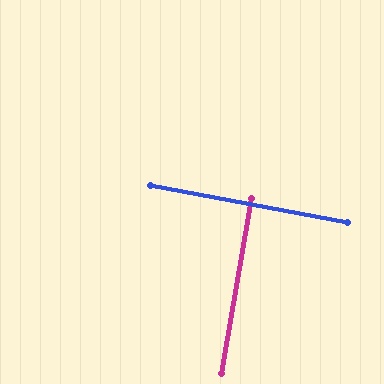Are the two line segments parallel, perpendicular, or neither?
Perpendicular — they meet at approximately 89°.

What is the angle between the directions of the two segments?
Approximately 89 degrees.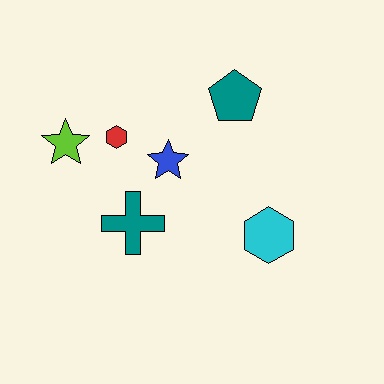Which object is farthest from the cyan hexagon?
The lime star is farthest from the cyan hexagon.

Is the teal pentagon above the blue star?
Yes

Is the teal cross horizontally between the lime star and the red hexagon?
No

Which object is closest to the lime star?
The red hexagon is closest to the lime star.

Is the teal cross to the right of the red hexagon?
Yes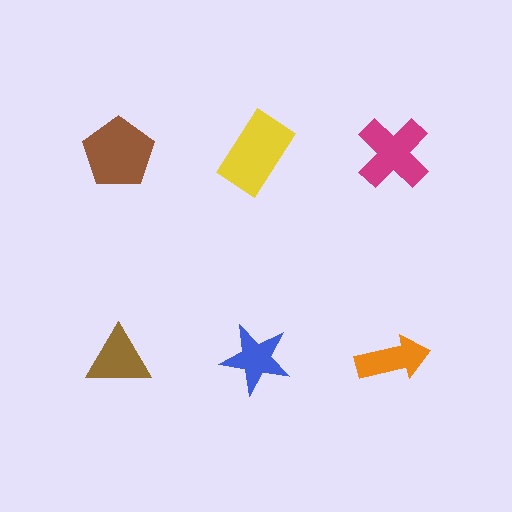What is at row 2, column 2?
A blue star.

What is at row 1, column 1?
A brown pentagon.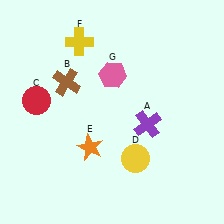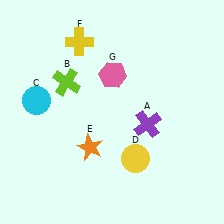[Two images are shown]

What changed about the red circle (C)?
In Image 1, C is red. In Image 2, it changed to cyan.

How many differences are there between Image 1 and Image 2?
There are 2 differences between the two images.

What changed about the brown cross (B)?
In Image 1, B is brown. In Image 2, it changed to lime.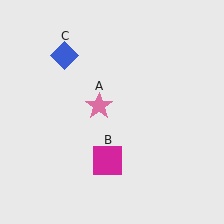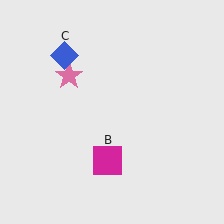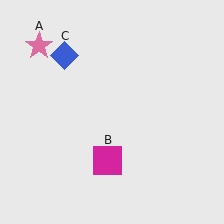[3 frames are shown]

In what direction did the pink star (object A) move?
The pink star (object A) moved up and to the left.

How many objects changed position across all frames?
1 object changed position: pink star (object A).